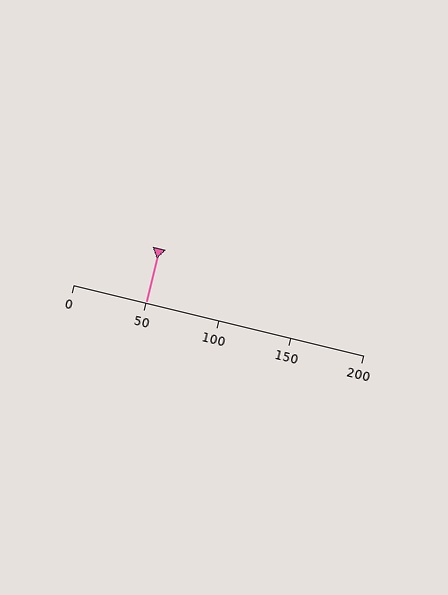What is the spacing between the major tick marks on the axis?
The major ticks are spaced 50 apart.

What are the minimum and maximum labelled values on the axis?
The axis runs from 0 to 200.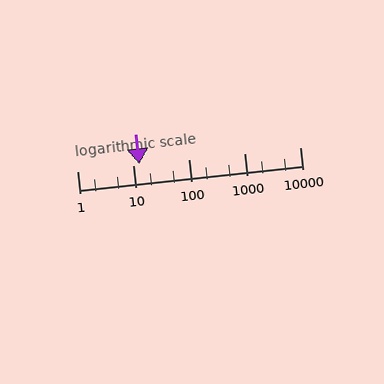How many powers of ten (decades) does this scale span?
The scale spans 4 decades, from 1 to 10000.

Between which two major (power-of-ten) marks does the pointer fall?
The pointer is between 10 and 100.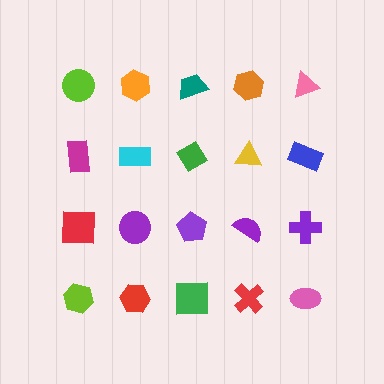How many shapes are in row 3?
5 shapes.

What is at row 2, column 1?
A magenta rectangle.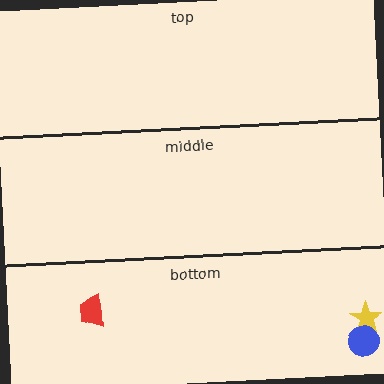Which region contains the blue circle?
The bottom region.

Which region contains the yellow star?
The bottom region.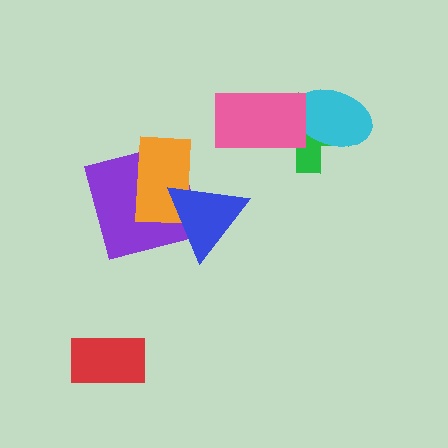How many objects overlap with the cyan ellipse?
2 objects overlap with the cyan ellipse.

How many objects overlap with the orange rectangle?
2 objects overlap with the orange rectangle.